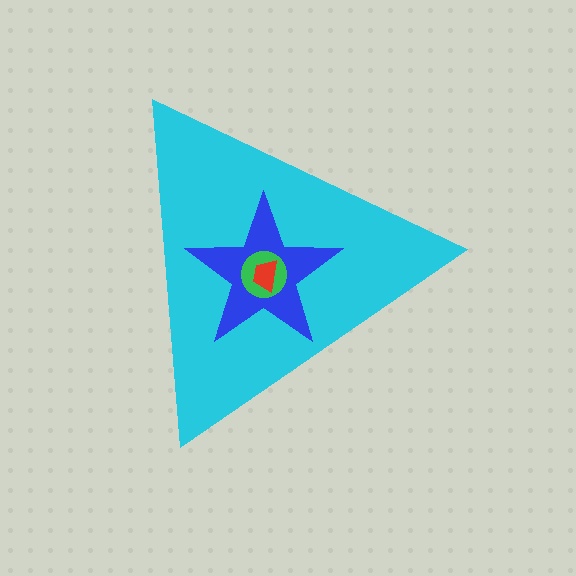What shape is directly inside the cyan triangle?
The blue star.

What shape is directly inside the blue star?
The green circle.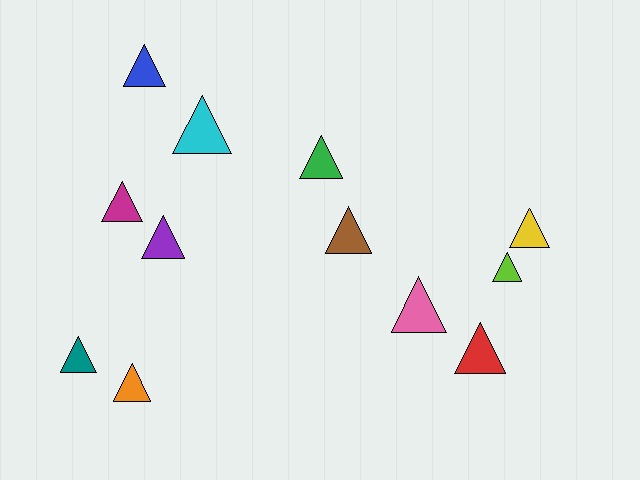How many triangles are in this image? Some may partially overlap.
There are 12 triangles.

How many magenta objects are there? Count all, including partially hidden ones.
There is 1 magenta object.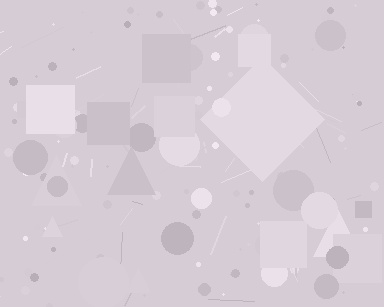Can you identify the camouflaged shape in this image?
The camouflaged shape is a diamond.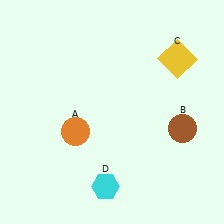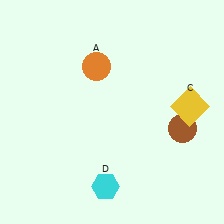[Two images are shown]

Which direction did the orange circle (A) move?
The orange circle (A) moved up.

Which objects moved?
The objects that moved are: the orange circle (A), the yellow square (C).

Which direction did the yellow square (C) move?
The yellow square (C) moved down.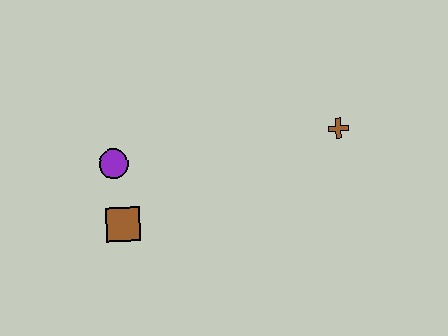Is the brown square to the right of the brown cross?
No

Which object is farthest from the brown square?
The brown cross is farthest from the brown square.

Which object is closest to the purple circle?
The brown square is closest to the purple circle.